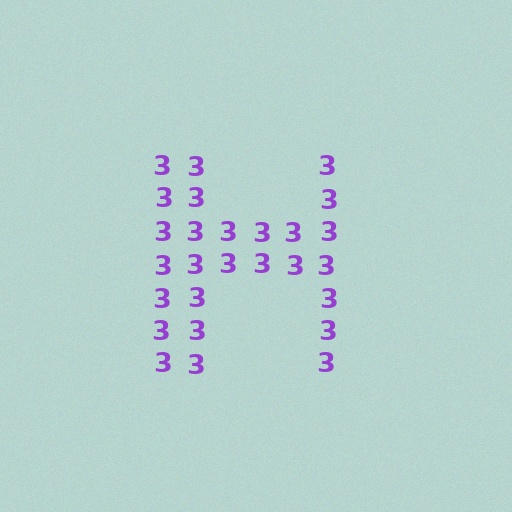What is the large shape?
The large shape is the letter H.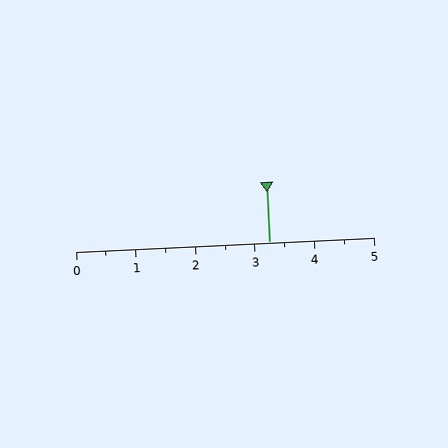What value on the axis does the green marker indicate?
The marker indicates approximately 3.2.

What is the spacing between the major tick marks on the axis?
The major ticks are spaced 1 apart.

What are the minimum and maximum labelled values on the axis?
The axis runs from 0 to 5.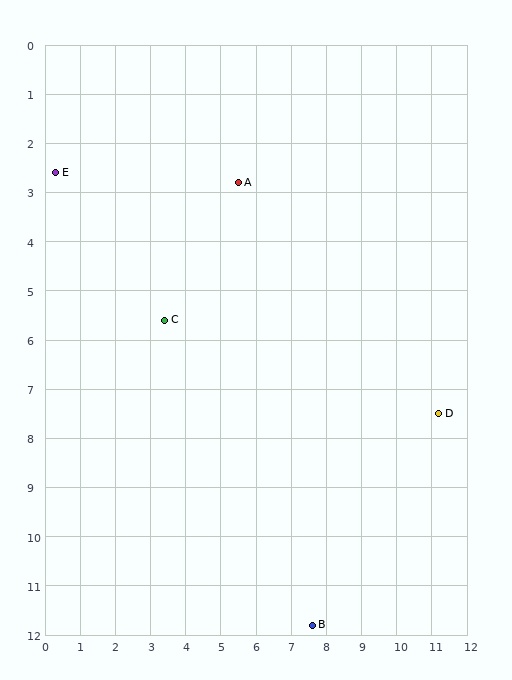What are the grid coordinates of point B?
Point B is at approximately (7.6, 11.8).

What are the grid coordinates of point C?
Point C is at approximately (3.4, 5.6).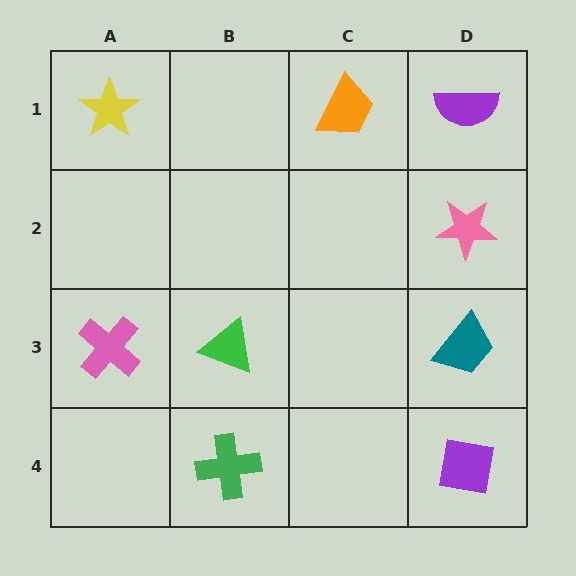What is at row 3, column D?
A teal trapezoid.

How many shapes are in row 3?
3 shapes.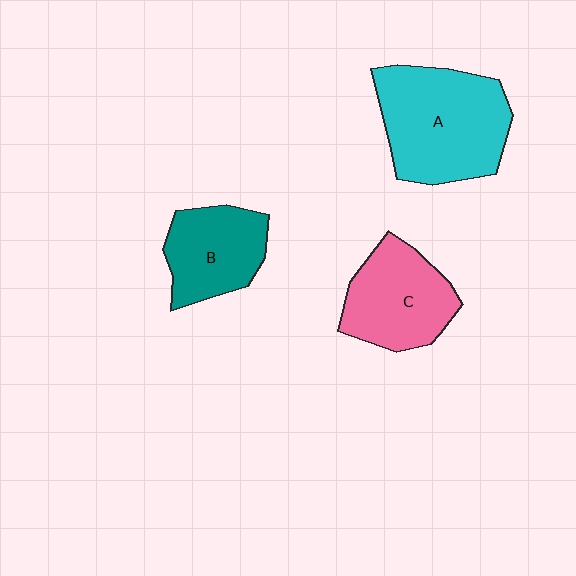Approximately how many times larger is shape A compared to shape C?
Approximately 1.4 times.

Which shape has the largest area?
Shape A (cyan).